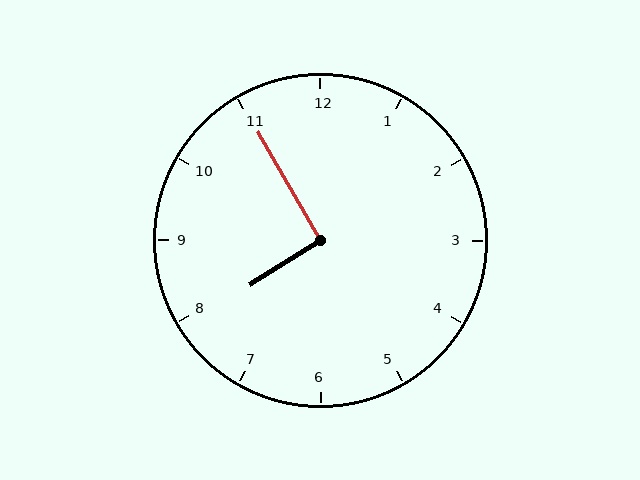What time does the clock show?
7:55.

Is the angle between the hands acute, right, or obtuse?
It is right.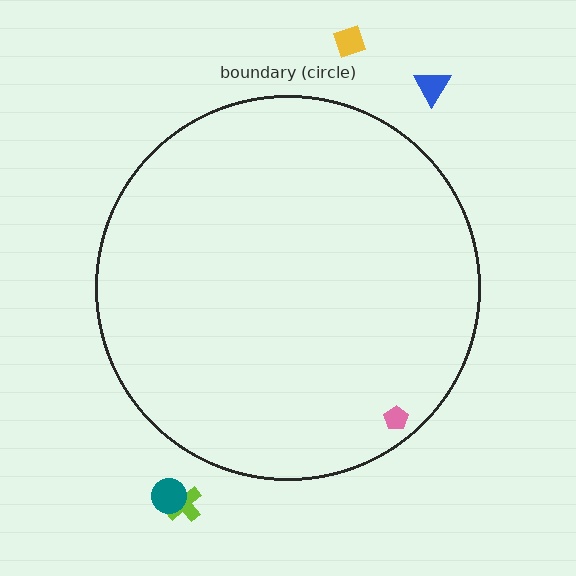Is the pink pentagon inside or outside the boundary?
Inside.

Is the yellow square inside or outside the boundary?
Outside.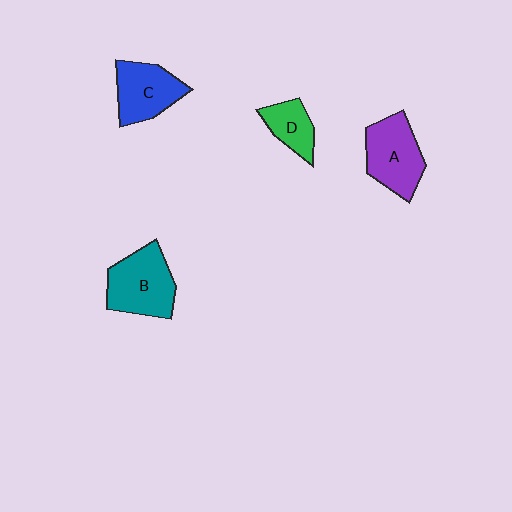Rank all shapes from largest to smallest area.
From largest to smallest: B (teal), A (purple), C (blue), D (green).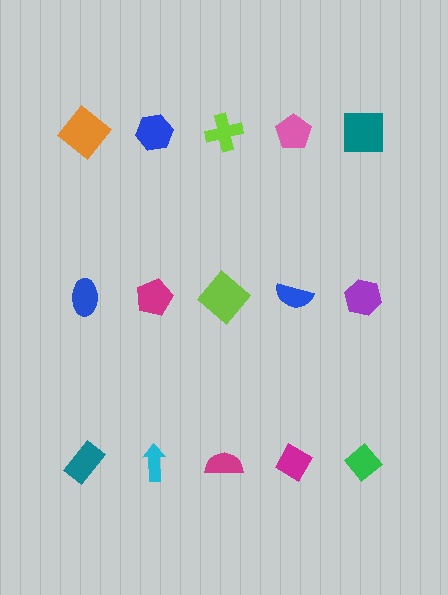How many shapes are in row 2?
5 shapes.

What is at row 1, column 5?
A teal square.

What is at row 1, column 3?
A lime cross.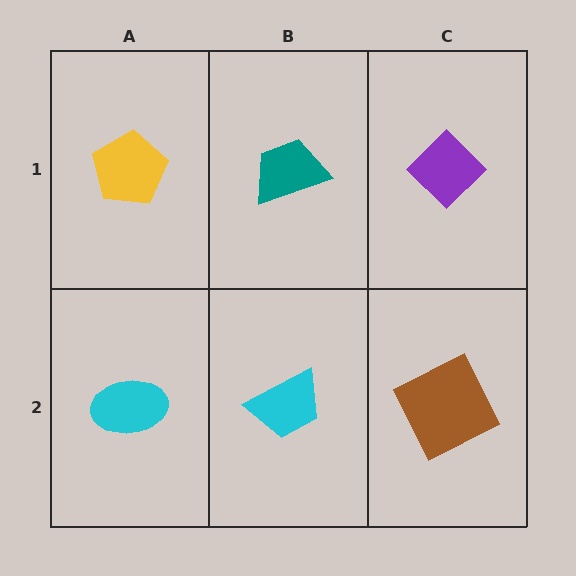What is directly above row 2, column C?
A purple diamond.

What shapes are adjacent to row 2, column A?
A yellow pentagon (row 1, column A), a cyan trapezoid (row 2, column B).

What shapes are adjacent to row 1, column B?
A cyan trapezoid (row 2, column B), a yellow pentagon (row 1, column A), a purple diamond (row 1, column C).